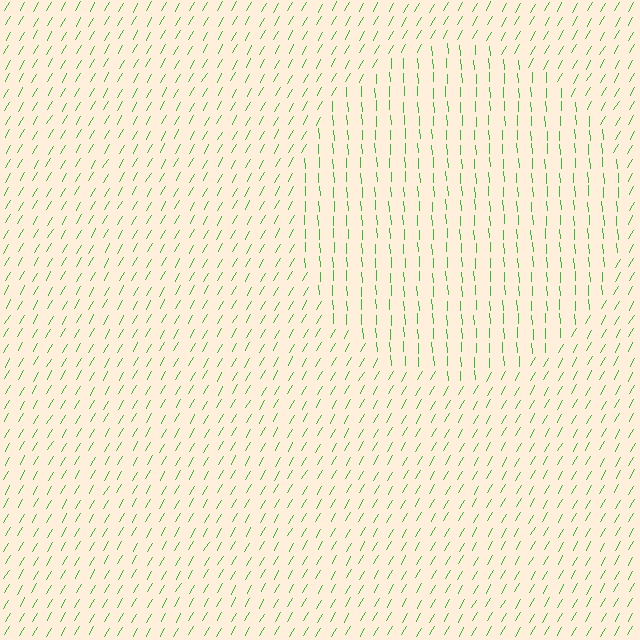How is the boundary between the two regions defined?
The boundary is defined purely by a change in line orientation (approximately 33 degrees difference). All lines are the same color and thickness.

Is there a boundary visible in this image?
Yes, there is a texture boundary formed by a change in line orientation.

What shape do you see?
I see a circle.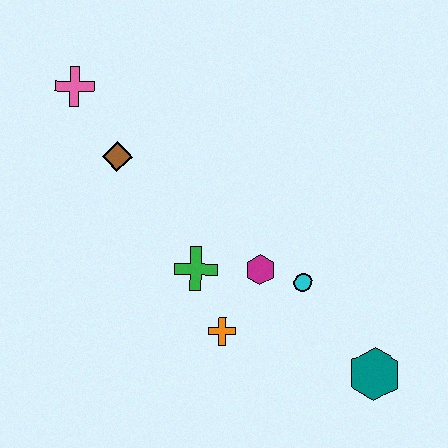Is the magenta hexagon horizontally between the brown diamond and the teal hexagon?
Yes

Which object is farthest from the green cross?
The pink cross is farthest from the green cross.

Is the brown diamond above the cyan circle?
Yes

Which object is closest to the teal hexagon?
The cyan circle is closest to the teal hexagon.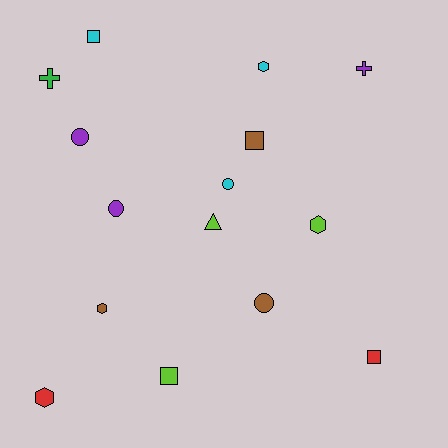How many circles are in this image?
There are 4 circles.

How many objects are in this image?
There are 15 objects.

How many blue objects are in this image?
There are no blue objects.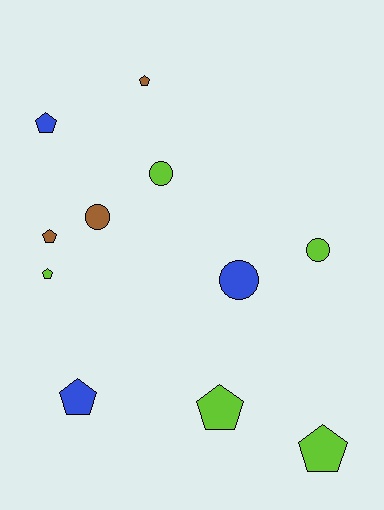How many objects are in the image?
There are 11 objects.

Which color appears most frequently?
Lime, with 5 objects.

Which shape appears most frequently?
Pentagon, with 7 objects.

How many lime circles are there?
There are 2 lime circles.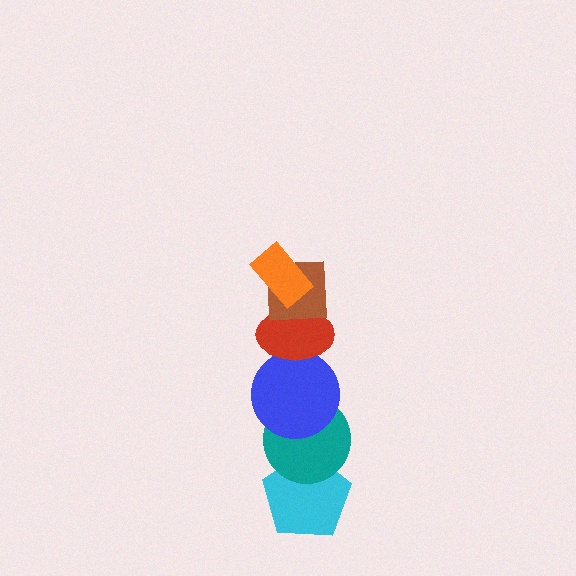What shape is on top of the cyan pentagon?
The teal circle is on top of the cyan pentagon.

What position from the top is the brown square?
The brown square is 2nd from the top.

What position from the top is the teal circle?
The teal circle is 5th from the top.